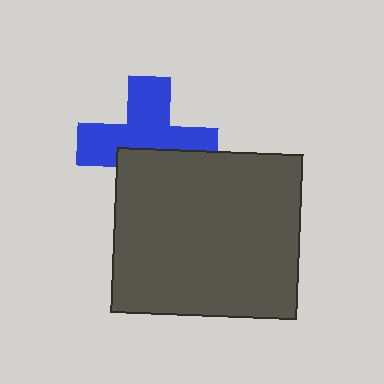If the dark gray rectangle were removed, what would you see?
You would see the complete blue cross.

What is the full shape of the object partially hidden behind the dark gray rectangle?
The partially hidden object is a blue cross.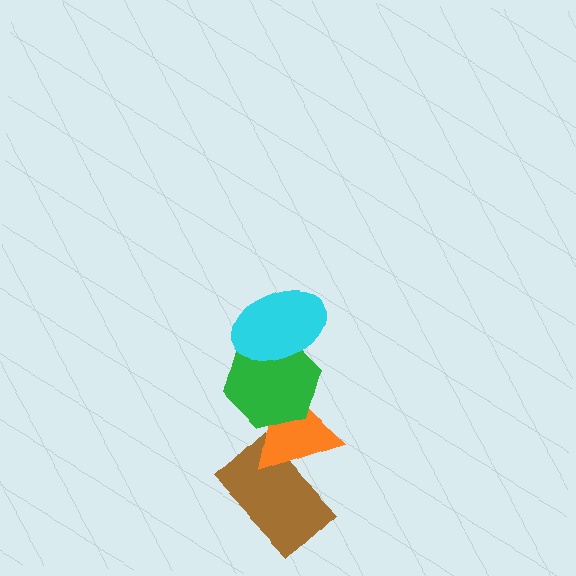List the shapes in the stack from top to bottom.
From top to bottom: the cyan ellipse, the green hexagon, the orange triangle, the brown rectangle.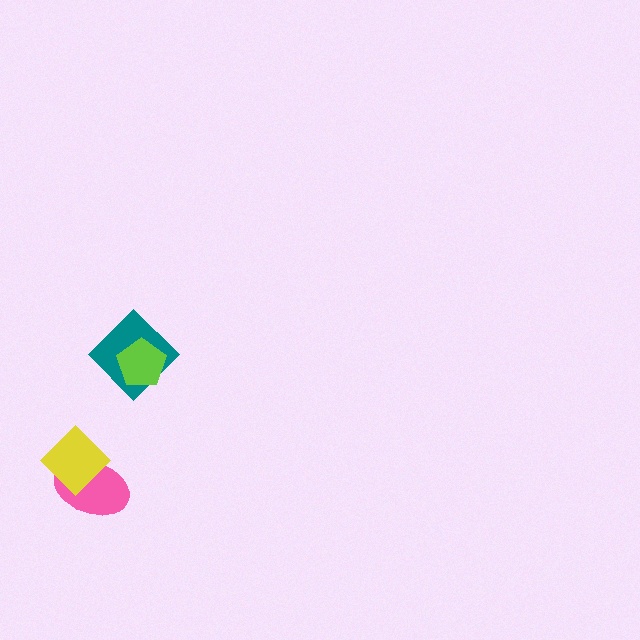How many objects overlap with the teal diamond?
1 object overlaps with the teal diamond.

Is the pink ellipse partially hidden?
Yes, it is partially covered by another shape.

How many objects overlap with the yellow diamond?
1 object overlaps with the yellow diamond.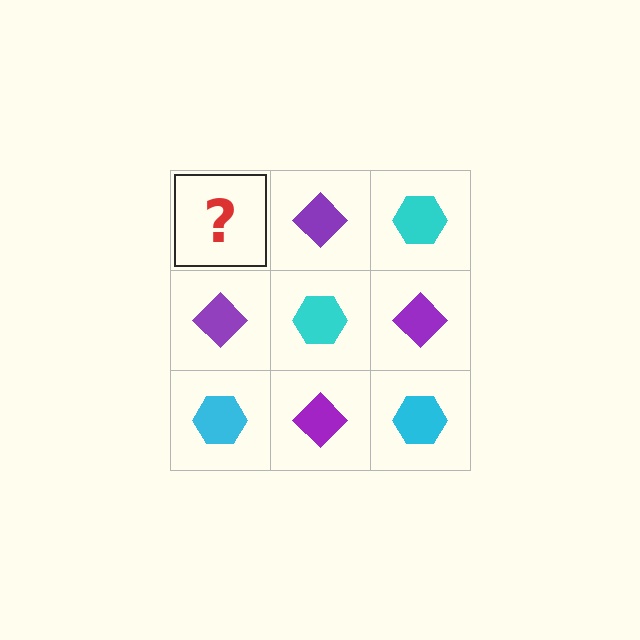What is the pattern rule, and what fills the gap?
The rule is that it alternates cyan hexagon and purple diamond in a checkerboard pattern. The gap should be filled with a cyan hexagon.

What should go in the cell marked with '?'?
The missing cell should contain a cyan hexagon.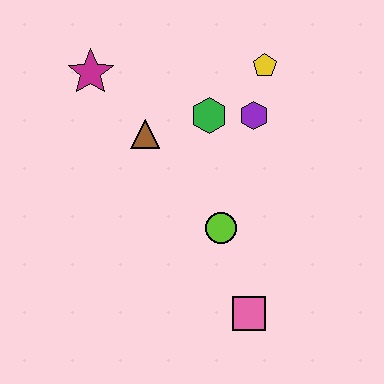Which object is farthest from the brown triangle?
The pink square is farthest from the brown triangle.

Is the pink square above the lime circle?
No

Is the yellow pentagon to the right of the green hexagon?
Yes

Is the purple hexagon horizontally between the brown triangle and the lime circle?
No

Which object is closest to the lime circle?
The pink square is closest to the lime circle.